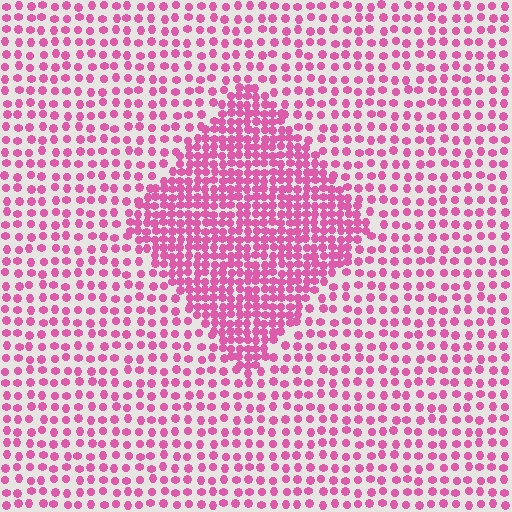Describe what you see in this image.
The image contains small pink elements arranged at two different densities. A diamond-shaped region is visible where the elements are more densely packed than the surrounding area.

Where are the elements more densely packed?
The elements are more densely packed inside the diamond boundary.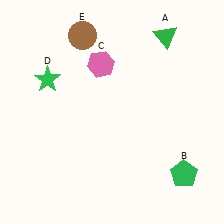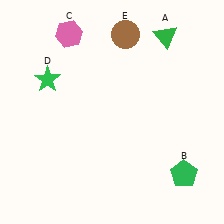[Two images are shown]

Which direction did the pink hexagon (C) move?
The pink hexagon (C) moved left.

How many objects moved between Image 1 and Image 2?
2 objects moved between the two images.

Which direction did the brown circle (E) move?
The brown circle (E) moved right.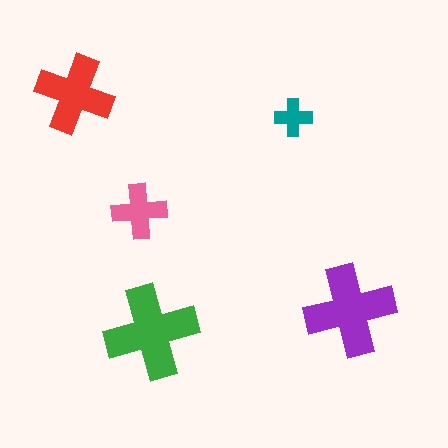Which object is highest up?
The red cross is topmost.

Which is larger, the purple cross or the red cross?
The purple one.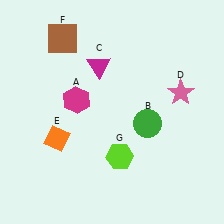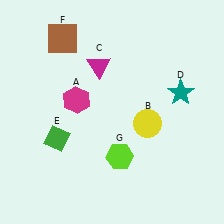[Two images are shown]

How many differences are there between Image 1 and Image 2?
There are 3 differences between the two images.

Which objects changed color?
B changed from green to yellow. D changed from pink to teal. E changed from orange to green.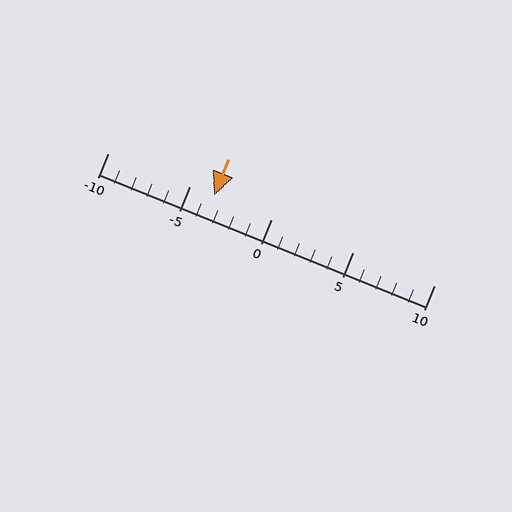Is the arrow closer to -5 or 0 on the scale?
The arrow is closer to -5.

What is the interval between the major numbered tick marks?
The major tick marks are spaced 5 units apart.